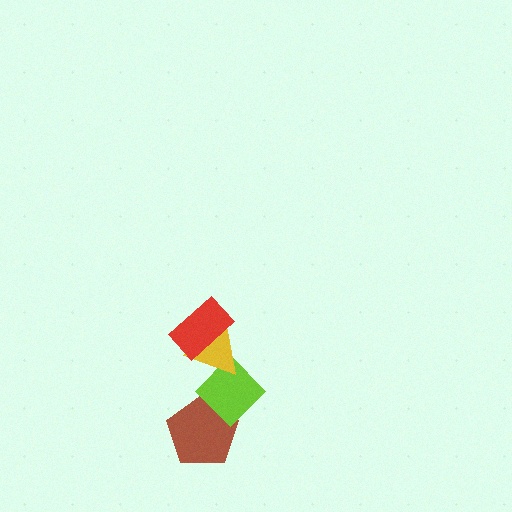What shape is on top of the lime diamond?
The yellow triangle is on top of the lime diamond.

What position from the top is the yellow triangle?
The yellow triangle is 2nd from the top.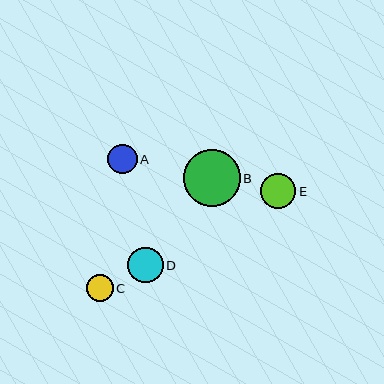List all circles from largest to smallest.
From largest to smallest: B, D, E, A, C.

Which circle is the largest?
Circle B is the largest with a size of approximately 57 pixels.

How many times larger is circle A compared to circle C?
Circle A is approximately 1.1 times the size of circle C.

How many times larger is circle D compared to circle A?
Circle D is approximately 1.2 times the size of circle A.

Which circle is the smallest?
Circle C is the smallest with a size of approximately 27 pixels.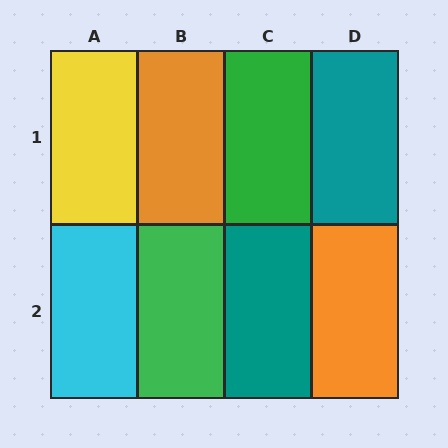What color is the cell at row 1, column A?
Yellow.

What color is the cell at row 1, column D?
Teal.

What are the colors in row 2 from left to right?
Cyan, green, teal, orange.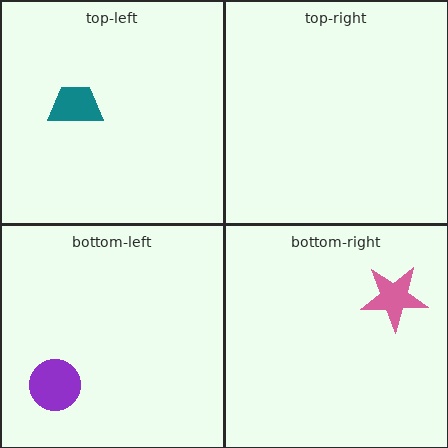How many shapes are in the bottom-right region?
1.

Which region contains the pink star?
The bottom-right region.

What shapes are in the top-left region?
The teal trapezoid.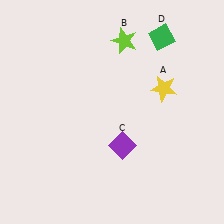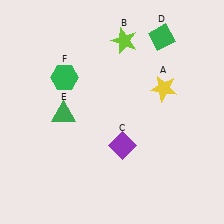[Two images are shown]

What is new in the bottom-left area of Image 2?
A green triangle (E) was added in the bottom-left area of Image 2.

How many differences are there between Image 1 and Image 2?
There are 2 differences between the two images.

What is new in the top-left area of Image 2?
A green hexagon (F) was added in the top-left area of Image 2.